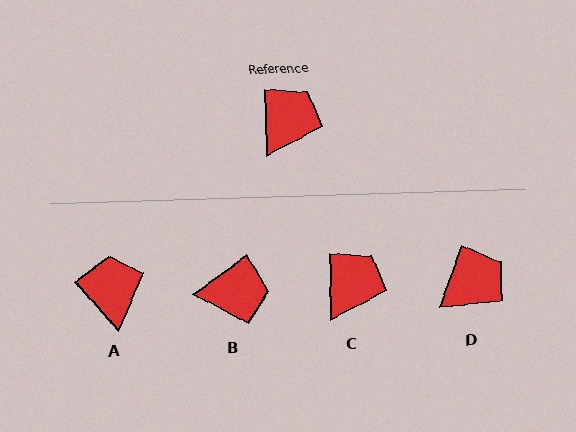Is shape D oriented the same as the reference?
No, it is off by about 21 degrees.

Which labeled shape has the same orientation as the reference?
C.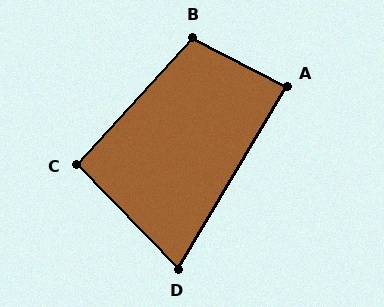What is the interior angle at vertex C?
Approximately 93 degrees (approximately right).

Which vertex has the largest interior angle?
B, at approximately 105 degrees.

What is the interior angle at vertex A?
Approximately 87 degrees (approximately right).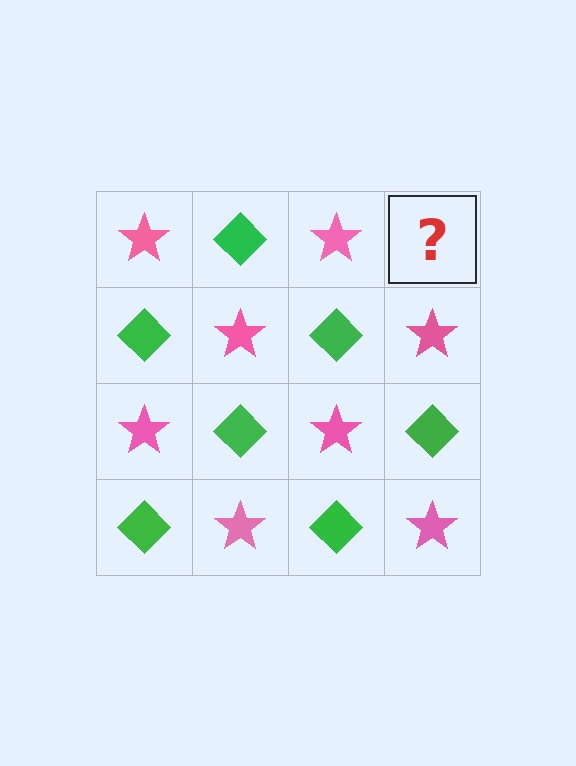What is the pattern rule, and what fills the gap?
The rule is that it alternates pink star and green diamond in a checkerboard pattern. The gap should be filled with a green diamond.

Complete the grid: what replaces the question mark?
The question mark should be replaced with a green diamond.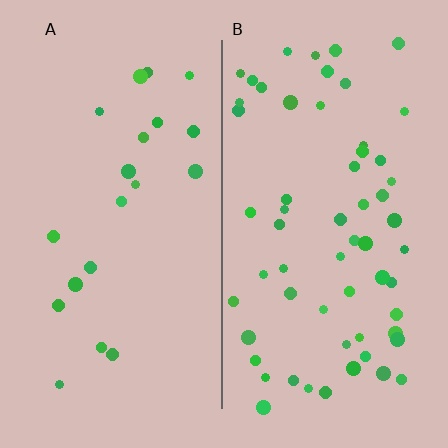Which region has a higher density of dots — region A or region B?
B (the right).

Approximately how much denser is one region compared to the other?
Approximately 3.0× — region B over region A.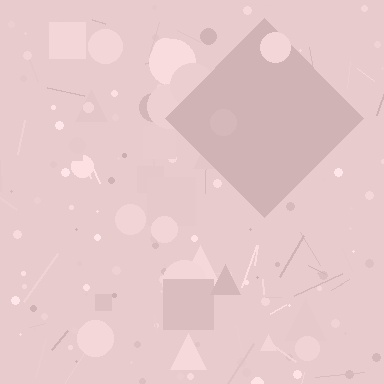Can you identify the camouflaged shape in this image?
The camouflaged shape is a diamond.